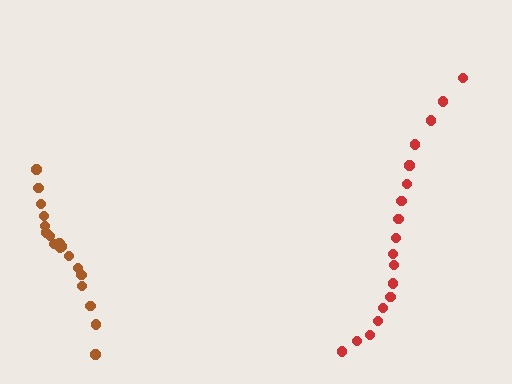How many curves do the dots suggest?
There are 2 distinct paths.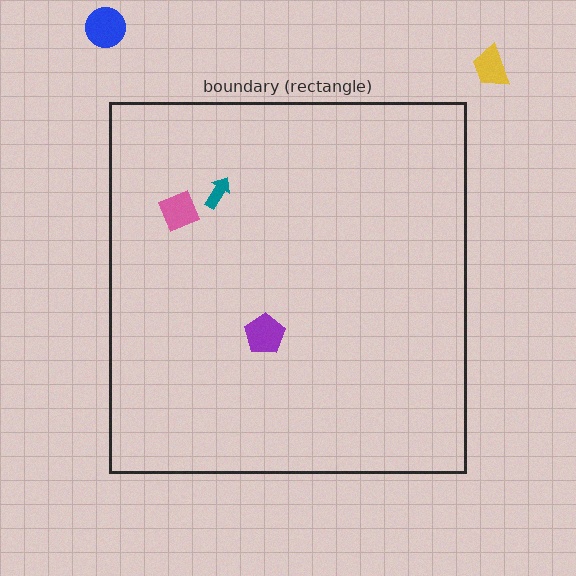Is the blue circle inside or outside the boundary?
Outside.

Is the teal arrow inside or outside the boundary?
Inside.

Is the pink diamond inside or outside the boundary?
Inside.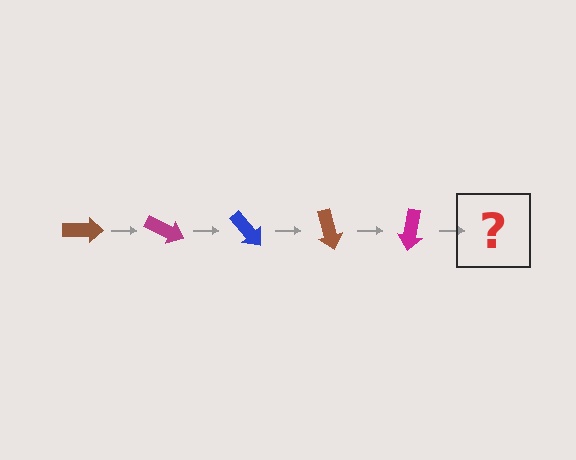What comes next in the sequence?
The next element should be a blue arrow, rotated 125 degrees from the start.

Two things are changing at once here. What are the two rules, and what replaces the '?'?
The two rules are that it rotates 25 degrees each step and the color cycles through brown, magenta, and blue. The '?' should be a blue arrow, rotated 125 degrees from the start.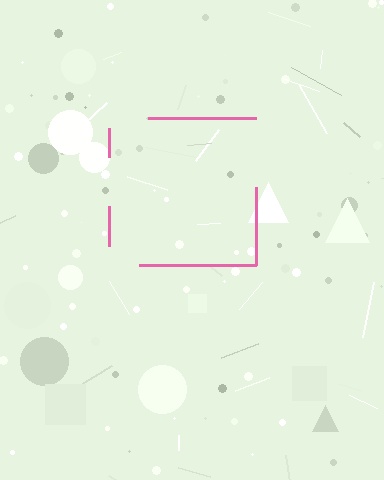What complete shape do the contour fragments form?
The contour fragments form a square.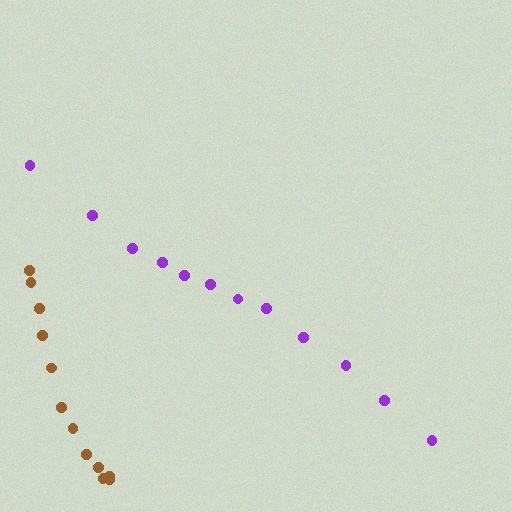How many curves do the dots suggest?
There are 2 distinct paths.